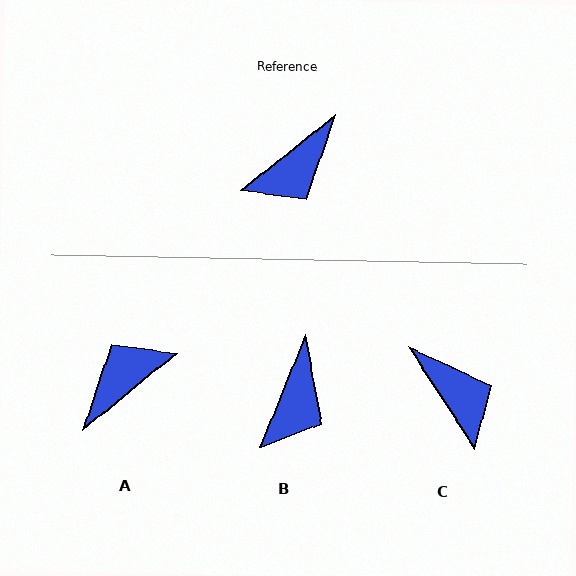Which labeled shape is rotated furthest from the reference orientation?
A, about 179 degrees away.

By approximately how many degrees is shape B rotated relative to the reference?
Approximately 30 degrees counter-clockwise.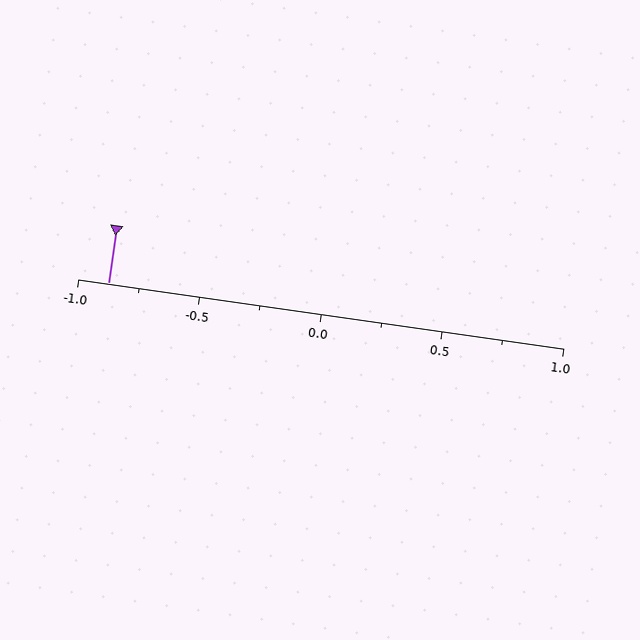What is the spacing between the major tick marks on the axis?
The major ticks are spaced 0.5 apart.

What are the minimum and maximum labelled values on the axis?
The axis runs from -1.0 to 1.0.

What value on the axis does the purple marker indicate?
The marker indicates approximately -0.88.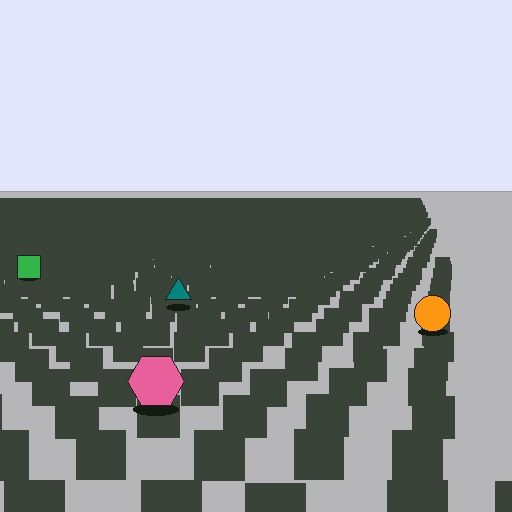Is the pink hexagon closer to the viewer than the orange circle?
Yes. The pink hexagon is closer — you can tell from the texture gradient: the ground texture is coarser near it.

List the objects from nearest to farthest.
From nearest to farthest: the pink hexagon, the orange circle, the teal triangle, the green square.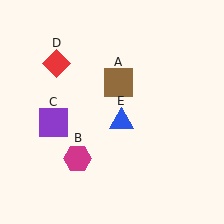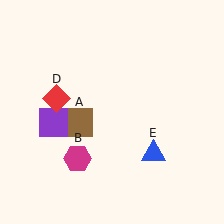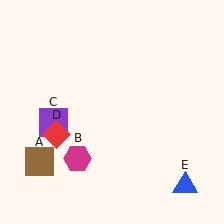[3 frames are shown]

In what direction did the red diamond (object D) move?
The red diamond (object D) moved down.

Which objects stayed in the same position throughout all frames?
Magenta hexagon (object B) and purple square (object C) remained stationary.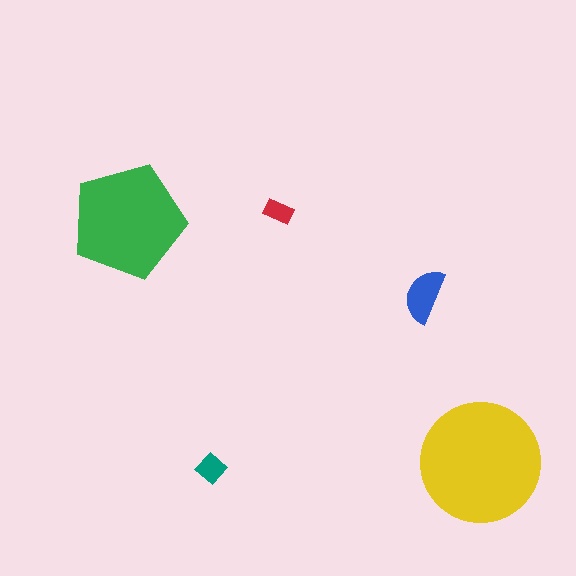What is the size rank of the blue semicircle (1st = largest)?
3rd.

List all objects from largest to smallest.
The yellow circle, the green pentagon, the blue semicircle, the teal diamond, the red rectangle.